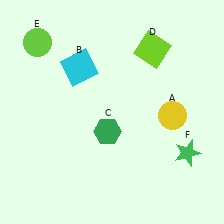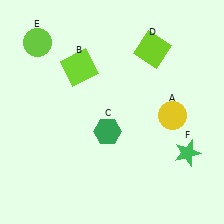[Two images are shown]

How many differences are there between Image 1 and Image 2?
There is 1 difference between the two images.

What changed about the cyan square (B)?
In Image 1, B is cyan. In Image 2, it changed to lime.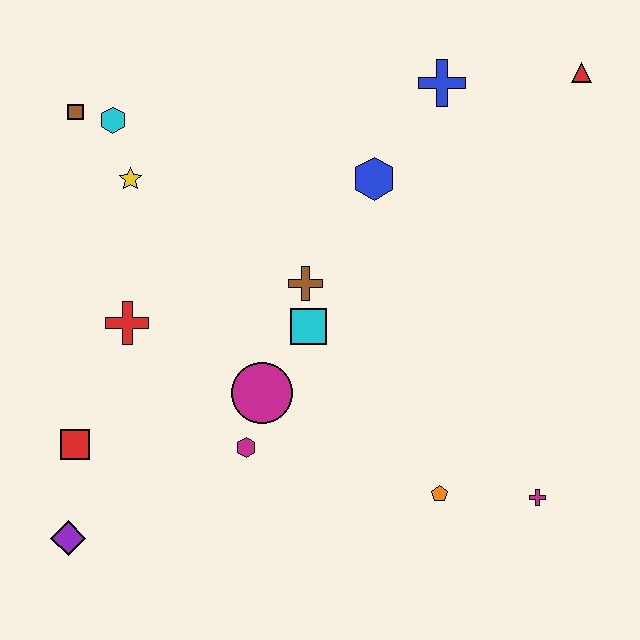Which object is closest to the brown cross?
The cyan square is closest to the brown cross.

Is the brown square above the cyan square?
Yes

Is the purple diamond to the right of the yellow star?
No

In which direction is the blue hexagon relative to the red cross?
The blue hexagon is to the right of the red cross.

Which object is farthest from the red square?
The red triangle is farthest from the red square.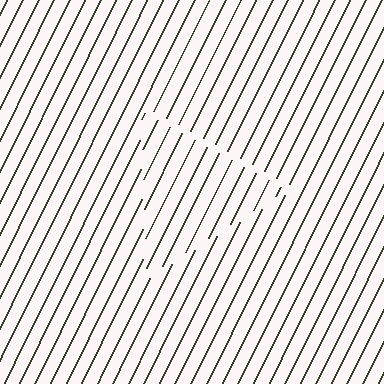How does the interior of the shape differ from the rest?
The interior of the shape contains the same grating, shifted by half a period — the contour is defined by the phase discontinuity where line-ends from the inner and outer gratings abut.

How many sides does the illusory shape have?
3 sides — the line-ends trace a triangle.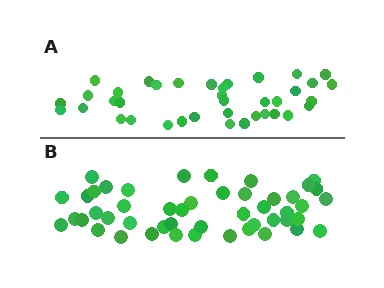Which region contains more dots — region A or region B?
Region B (the bottom region) has more dots.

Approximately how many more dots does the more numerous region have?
Region B has roughly 10 or so more dots than region A.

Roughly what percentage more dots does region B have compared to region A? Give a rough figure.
About 25% more.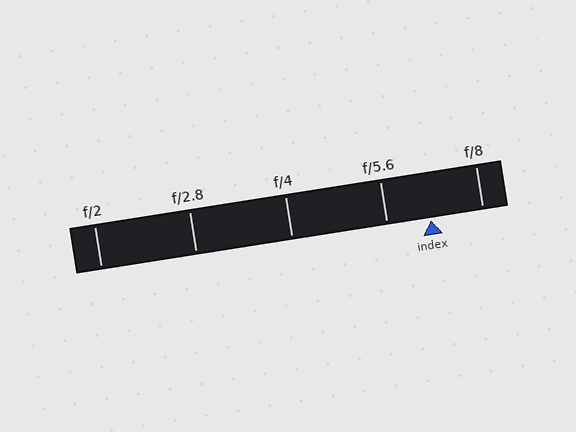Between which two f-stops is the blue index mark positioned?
The index mark is between f/5.6 and f/8.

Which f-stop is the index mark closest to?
The index mark is closest to f/5.6.